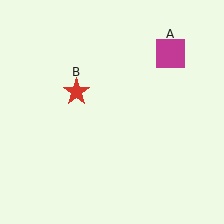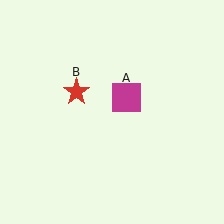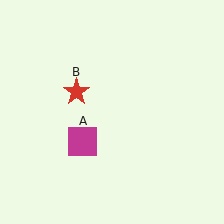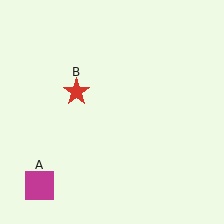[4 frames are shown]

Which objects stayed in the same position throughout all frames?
Red star (object B) remained stationary.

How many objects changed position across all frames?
1 object changed position: magenta square (object A).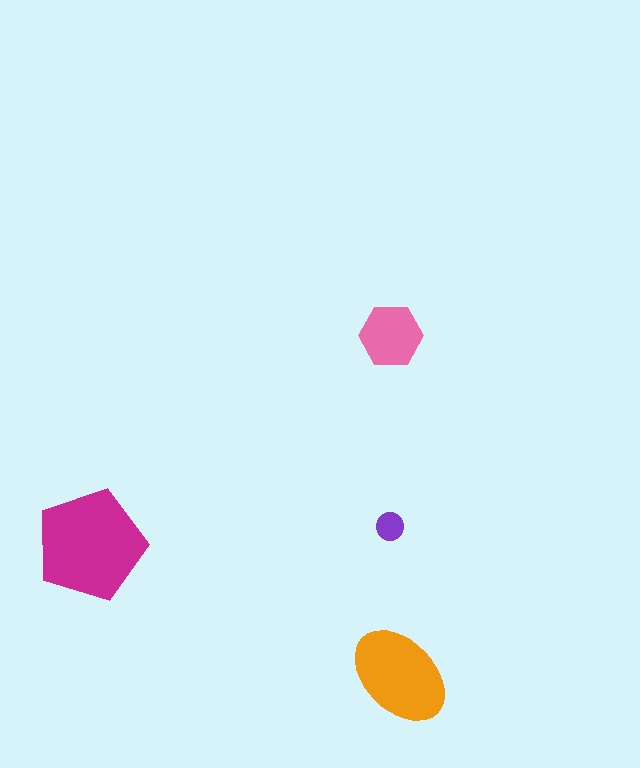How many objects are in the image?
There are 4 objects in the image.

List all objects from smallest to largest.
The purple circle, the pink hexagon, the orange ellipse, the magenta pentagon.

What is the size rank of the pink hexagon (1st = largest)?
3rd.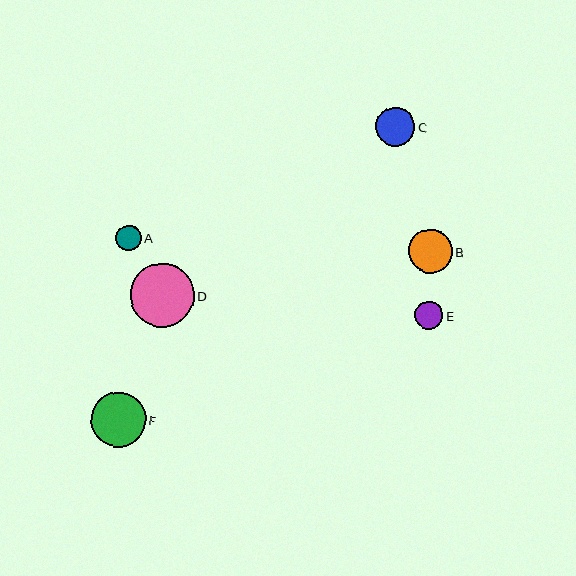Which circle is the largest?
Circle D is the largest with a size of approximately 64 pixels.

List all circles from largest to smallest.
From largest to smallest: D, F, B, C, E, A.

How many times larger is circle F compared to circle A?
Circle F is approximately 2.2 times the size of circle A.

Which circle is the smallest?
Circle A is the smallest with a size of approximately 25 pixels.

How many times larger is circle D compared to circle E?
Circle D is approximately 2.3 times the size of circle E.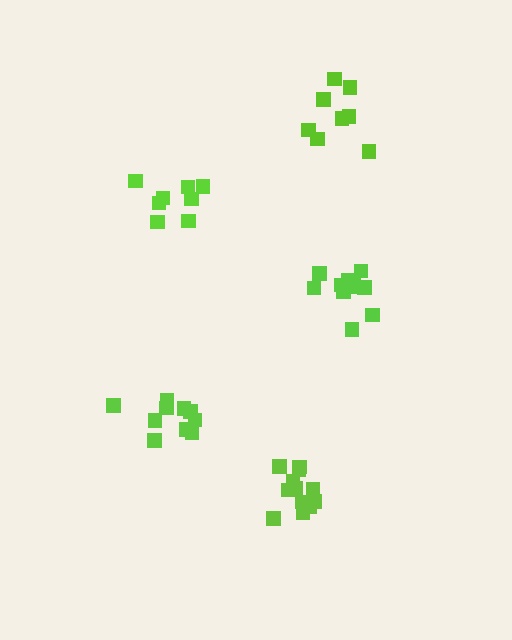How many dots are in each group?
Group 1: 12 dots, Group 2: 12 dots, Group 3: 8 dots, Group 4: 8 dots, Group 5: 11 dots (51 total).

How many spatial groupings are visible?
There are 5 spatial groupings.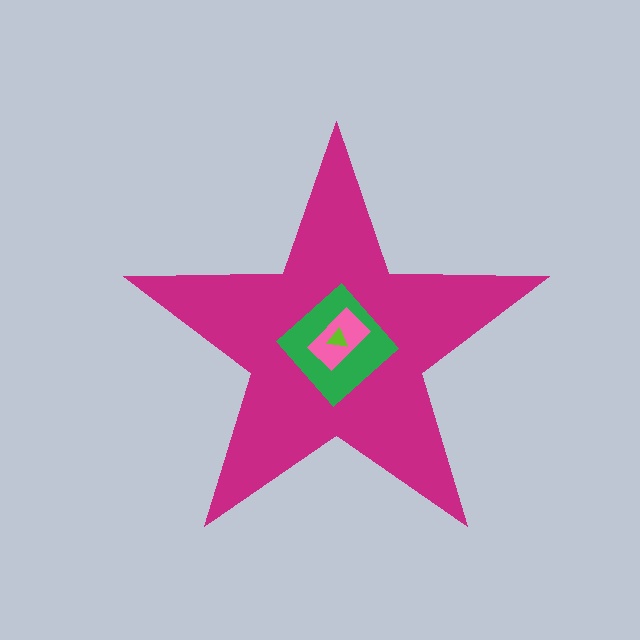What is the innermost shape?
The lime triangle.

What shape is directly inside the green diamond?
The pink rectangle.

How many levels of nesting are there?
4.